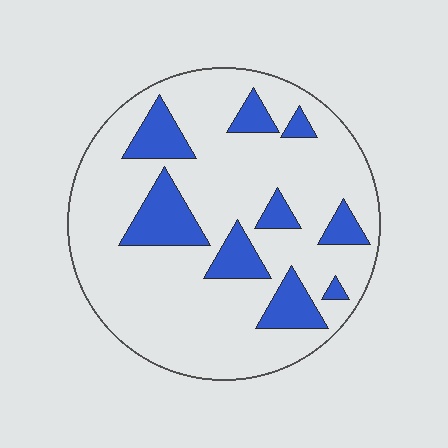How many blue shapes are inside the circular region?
9.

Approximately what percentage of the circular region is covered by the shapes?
Approximately 20%.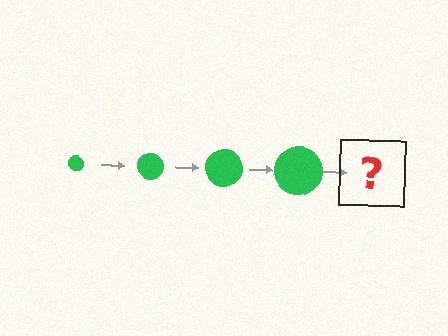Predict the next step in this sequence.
The next step is a green circle, larger than the previous one.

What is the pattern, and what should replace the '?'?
The pattern is that the circle gets progressively larger each step. The '?' should be a green circle, larger than the previous one.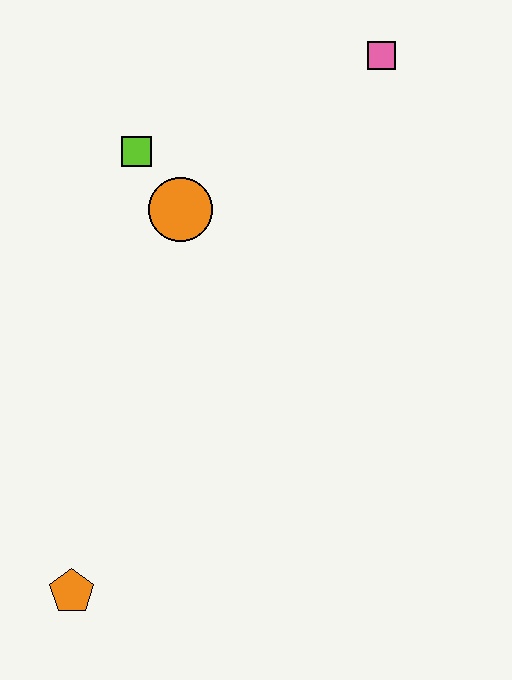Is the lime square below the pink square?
Yes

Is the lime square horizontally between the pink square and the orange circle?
No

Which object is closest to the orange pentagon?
The orange circle is closest to the orange pentagon.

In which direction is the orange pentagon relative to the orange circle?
The orange pentagon is below the orange circle.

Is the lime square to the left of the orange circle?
Yes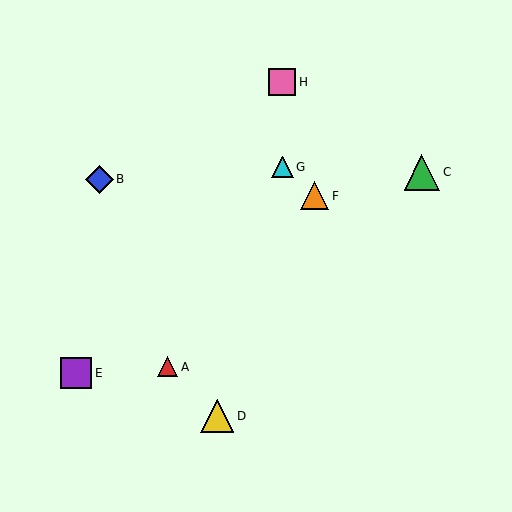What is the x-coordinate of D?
Object D is at x≈217.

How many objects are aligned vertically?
2 objects (G, H) are aligned vertically.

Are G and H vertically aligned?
Yes, both are at x≈282.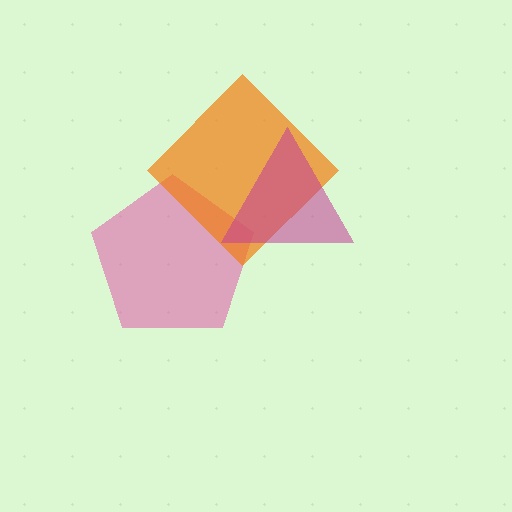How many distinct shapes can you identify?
There are 3 distinct shapes: a pink pentagon, an orange diamond, a magenta triangle.